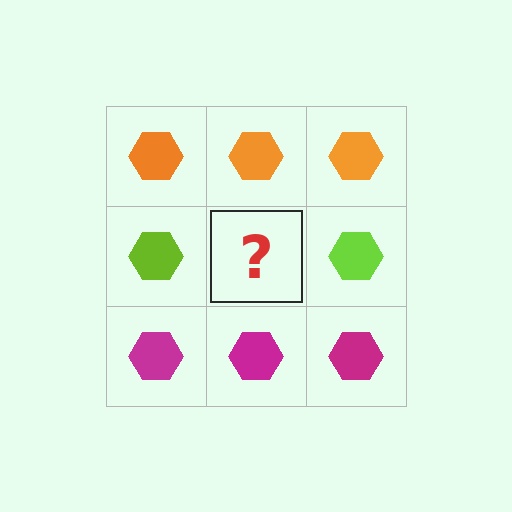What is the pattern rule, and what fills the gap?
The rule is that each row has a consistent color. The gap should be filled with a lime hexagon.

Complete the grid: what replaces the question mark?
The question mark should be replaced with a lime hexagon.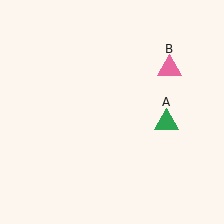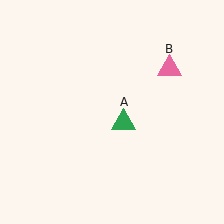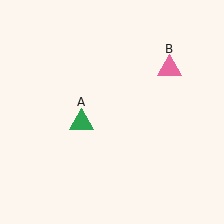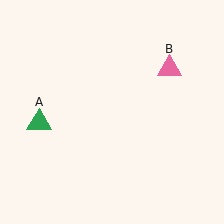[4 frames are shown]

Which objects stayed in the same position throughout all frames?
Pink triangle (object B) remained stationary.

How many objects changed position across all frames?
1 object changed position: green triangle (object A).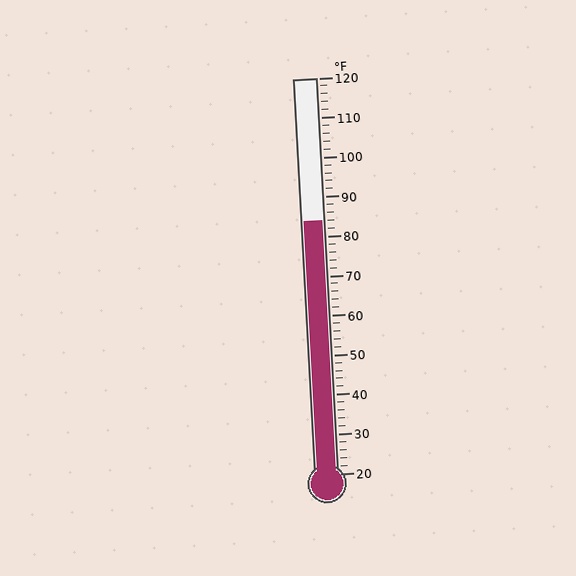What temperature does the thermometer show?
The thermometer shows approximately 84°F.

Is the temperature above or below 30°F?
The temperature is above 30°F.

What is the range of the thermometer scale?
The thermometer scale ranges from 20°F to 120°F.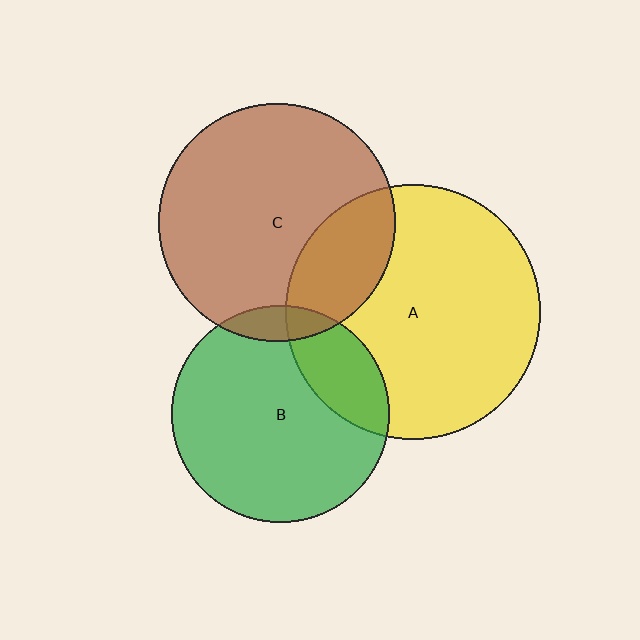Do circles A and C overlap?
Yes.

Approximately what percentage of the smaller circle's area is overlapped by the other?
Approximately 25%.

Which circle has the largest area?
Circle A (yellow).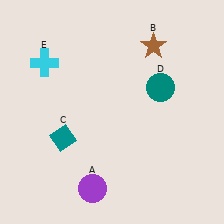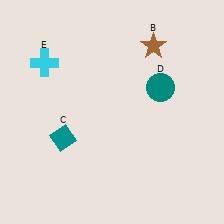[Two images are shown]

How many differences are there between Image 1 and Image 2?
There is 1 difference between the two images.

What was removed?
The purple circle (A) was removed in Image 2.